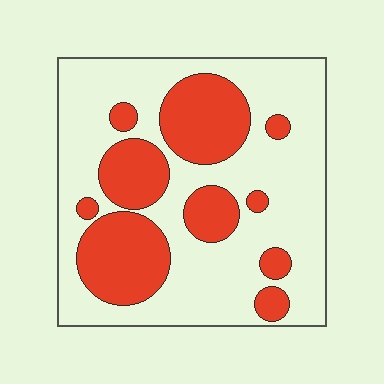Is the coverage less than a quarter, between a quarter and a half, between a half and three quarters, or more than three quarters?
Between a quarter and a half.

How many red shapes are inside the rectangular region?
10.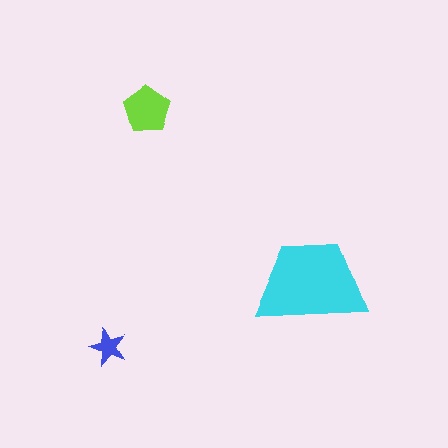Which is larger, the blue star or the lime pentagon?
The lime pentagon.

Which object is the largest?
The cyan trapezoid.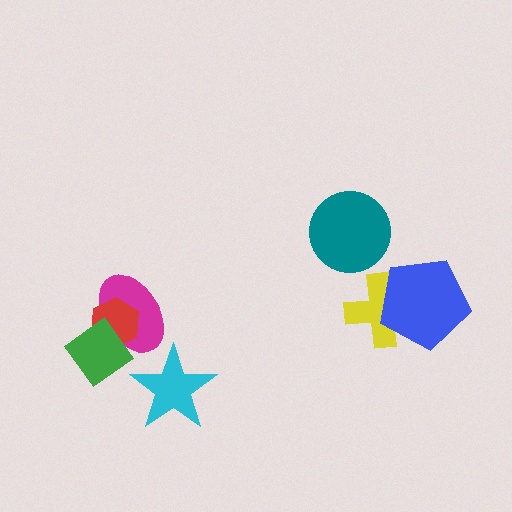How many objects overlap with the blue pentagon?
1 object overlaps with the blue pentagon.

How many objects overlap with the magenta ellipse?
2 objects overlap with the magenta ellipse.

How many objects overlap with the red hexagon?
2 objects overlap with the red hexagon.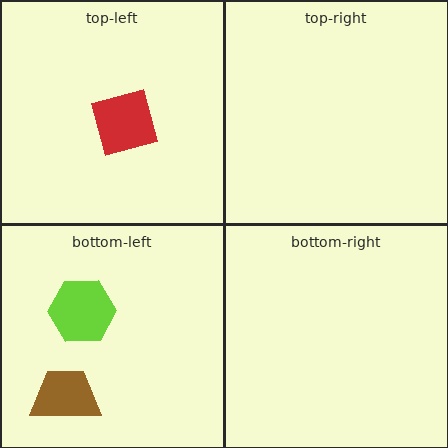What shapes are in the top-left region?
The red diamond.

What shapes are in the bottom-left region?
The lime hexagon, the brown trapezoid.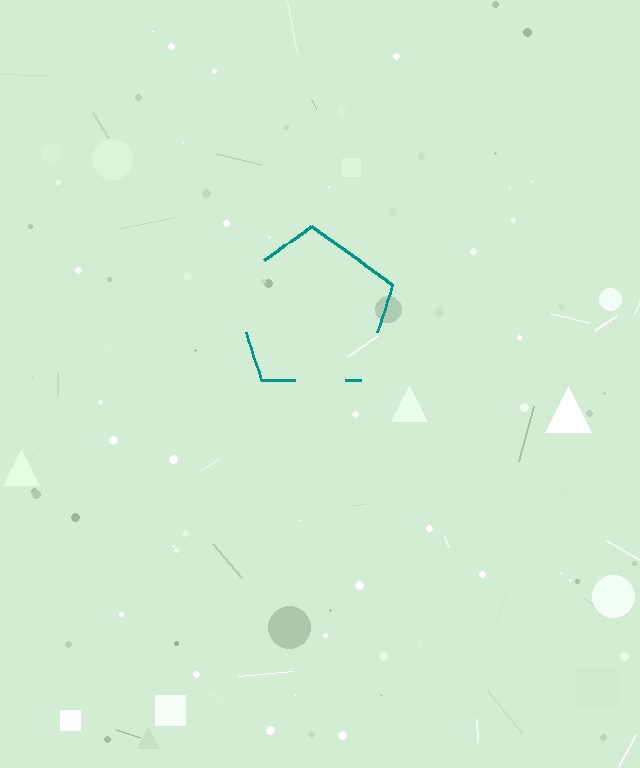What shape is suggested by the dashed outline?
The dashed outline suggests a pentagon.